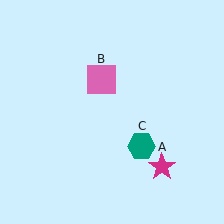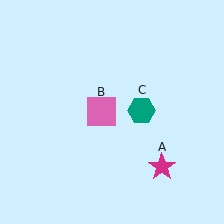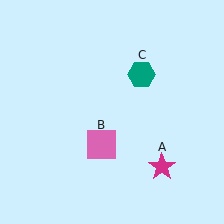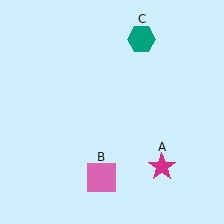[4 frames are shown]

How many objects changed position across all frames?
2 objects changed position: pink square (object B), teal hexagon (object C).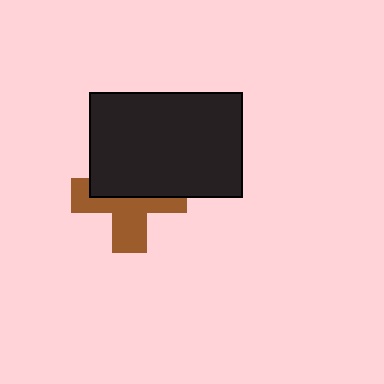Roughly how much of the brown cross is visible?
About half of it is visible (roughly 52%).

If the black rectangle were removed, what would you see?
You would see the complete brown cross.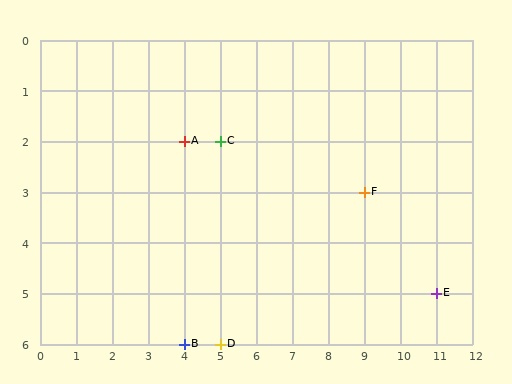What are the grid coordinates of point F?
Point F is at grid coordinates (9, 3).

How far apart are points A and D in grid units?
Points A and D are 1 column and 4 rows apart (about 4.1 grid units diagonally).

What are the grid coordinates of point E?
Point E is at grid coordinates (11, 5).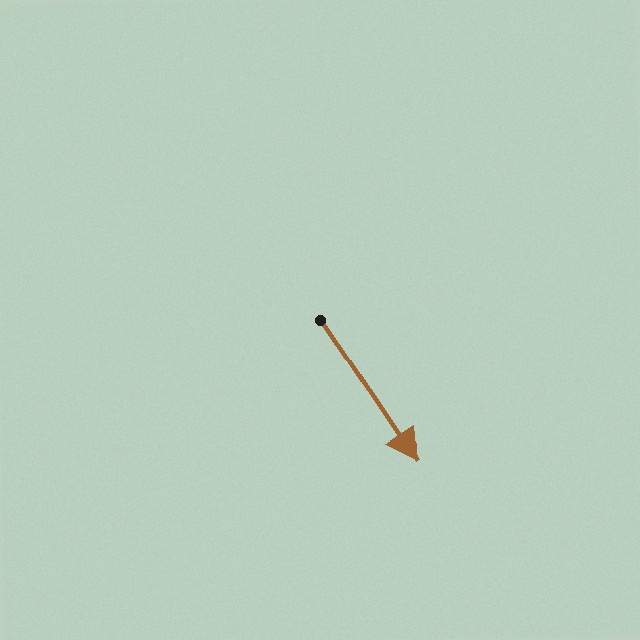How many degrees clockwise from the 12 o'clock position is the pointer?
Approximately 146 degrees.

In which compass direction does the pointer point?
Southeast.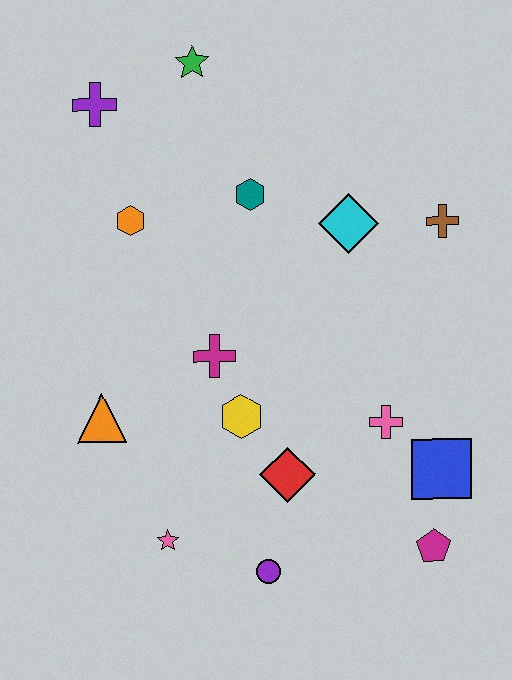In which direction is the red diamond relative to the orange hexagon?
The red diamond is below the orange hexagon.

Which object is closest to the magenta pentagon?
The blue square is closest to the magenta pentagon.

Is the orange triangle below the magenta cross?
Yes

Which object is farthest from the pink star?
The green star is farthest from the pink star.